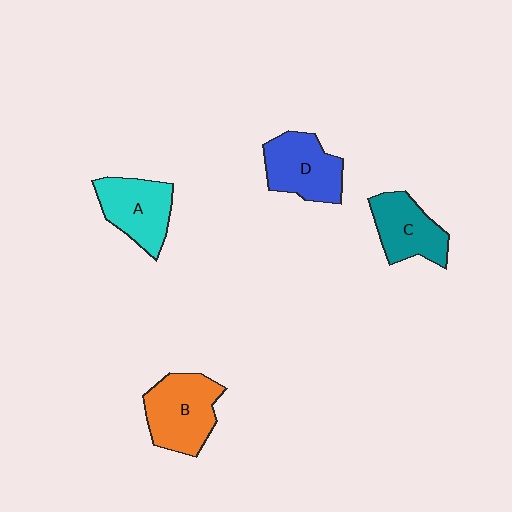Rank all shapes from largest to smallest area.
From largest to smallest: B (orange), D (blue), A (cyan), C (teal).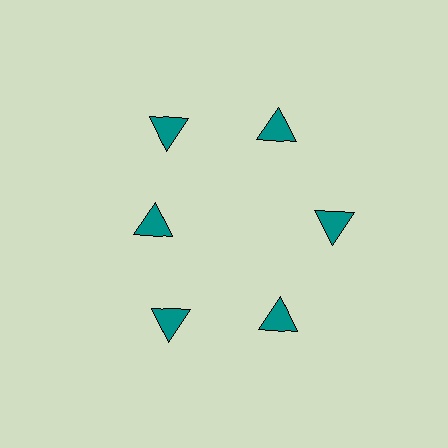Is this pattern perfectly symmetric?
No. The 6 teal triangles are arranged in a ring, but one element near the 9 o'clock position is pulled inward toward the center, breaking the 6-fold rotational symmetry.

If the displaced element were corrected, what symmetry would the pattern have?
It would have 6-fold rotational symmetry — the pattern would map onto itself every 60 degrees.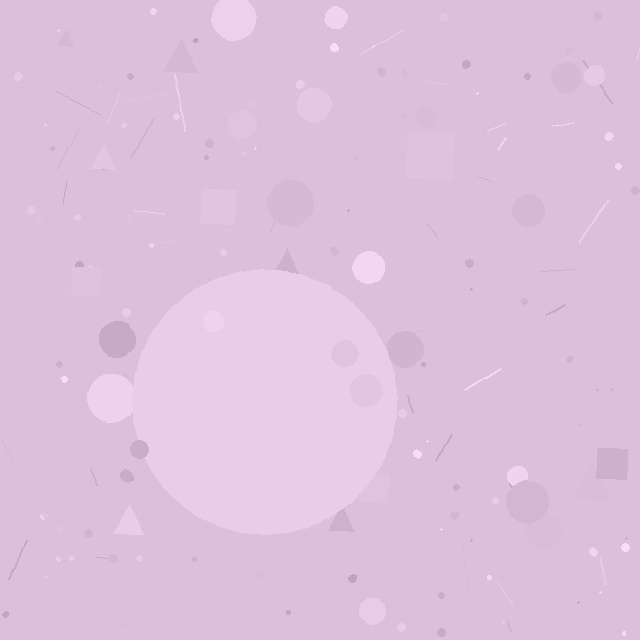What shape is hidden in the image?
A circle is hidden in the image.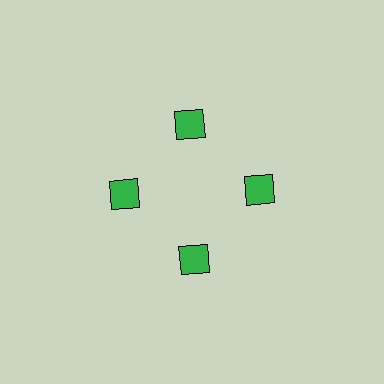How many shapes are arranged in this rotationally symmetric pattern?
There are 4 shapes, arranged in 4 groups of 1.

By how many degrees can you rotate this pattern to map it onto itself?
The pattern maps onto itself every 90 degrees of rotation.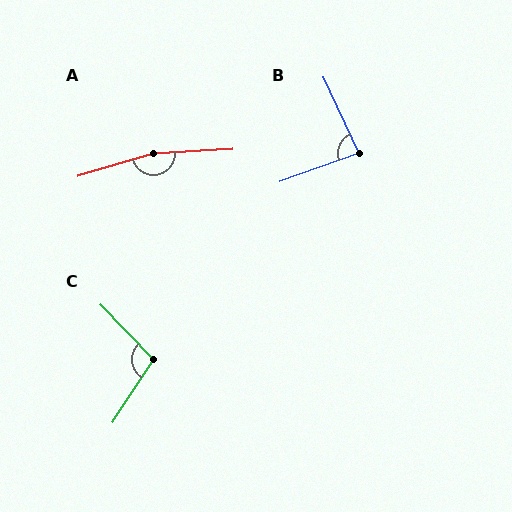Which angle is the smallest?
B, at approximately 84 degrees.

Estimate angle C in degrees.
Approximately 103 degrees.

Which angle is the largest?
A, at approximately 167 degrees.